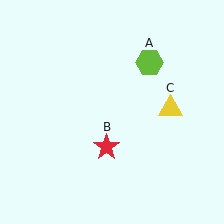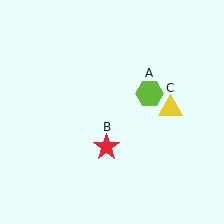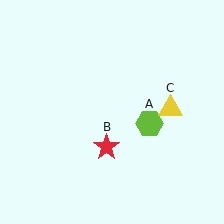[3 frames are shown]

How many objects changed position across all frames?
1 object changed position: lime hexagon (object A).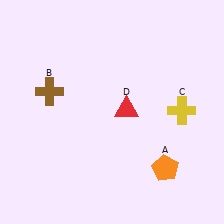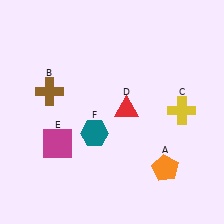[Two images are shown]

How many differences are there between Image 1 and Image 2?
There are 2 differences between the two images.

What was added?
A magenta square (E), a teal hexagon (F) were added in Image 2.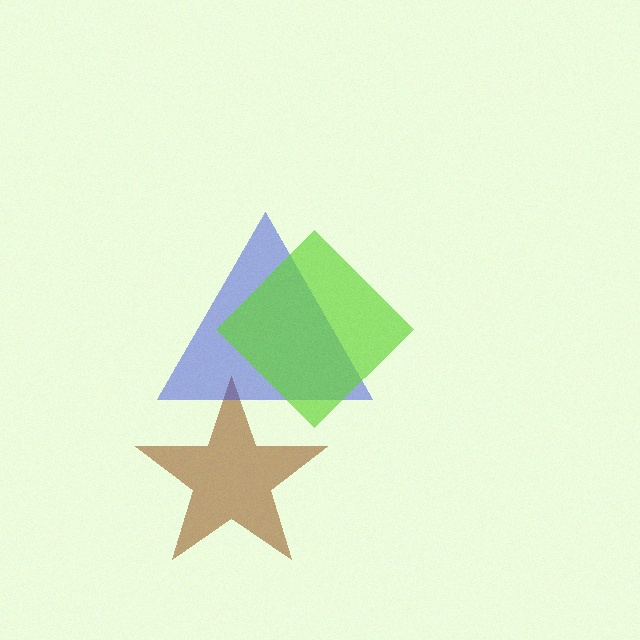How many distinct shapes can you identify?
There are 3 distinct shapes: a brown star, a blue triangle, a lime diamond.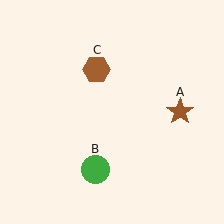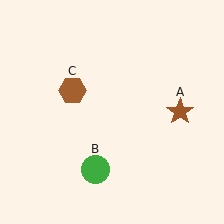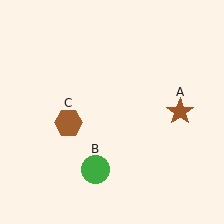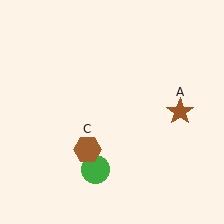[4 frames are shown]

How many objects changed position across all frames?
1 object changed position: brown hexagon (object C).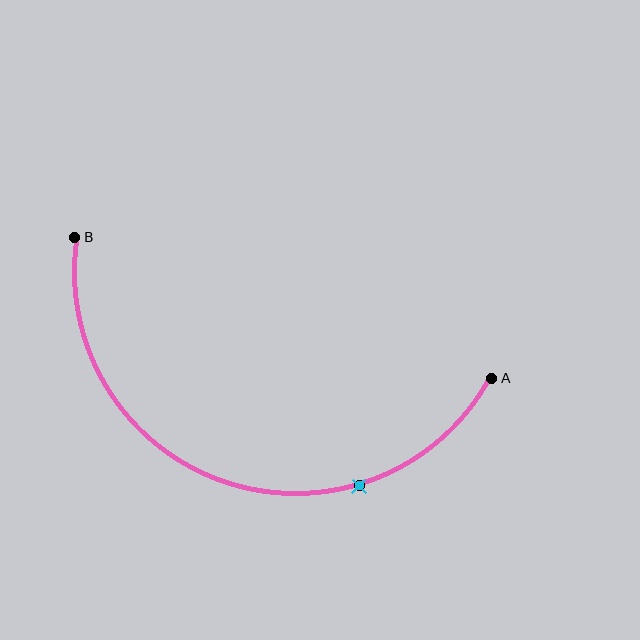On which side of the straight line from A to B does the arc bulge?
The arc bulges below the straight line connecting A and B.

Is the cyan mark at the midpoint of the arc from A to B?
No. The cyan mark lies on the arc but is closer to endpoint A. The arc midpoint would be at the point on the curve equidistant along the arc from both A and B.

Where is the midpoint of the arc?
The arc midpoint is the point on the curve farthest from the straight line joining A and B. It sits below that line.